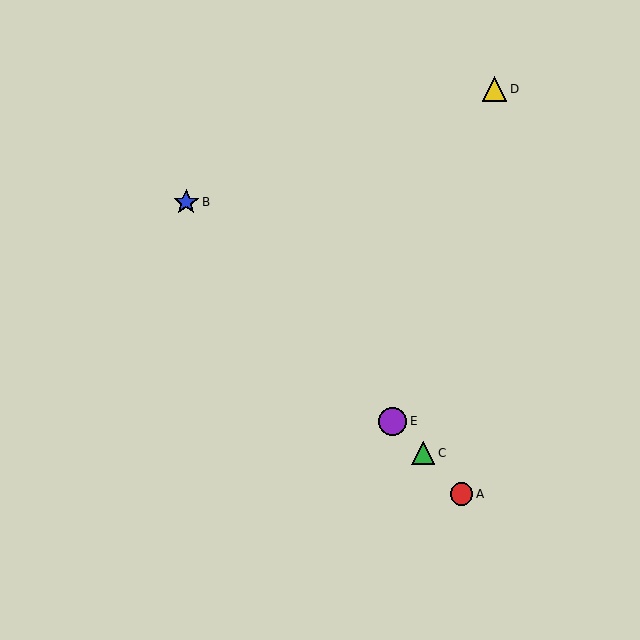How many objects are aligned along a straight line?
4 objects (A, B, C, E) are aligned along a straight line.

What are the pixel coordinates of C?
Object C is at (423, 453).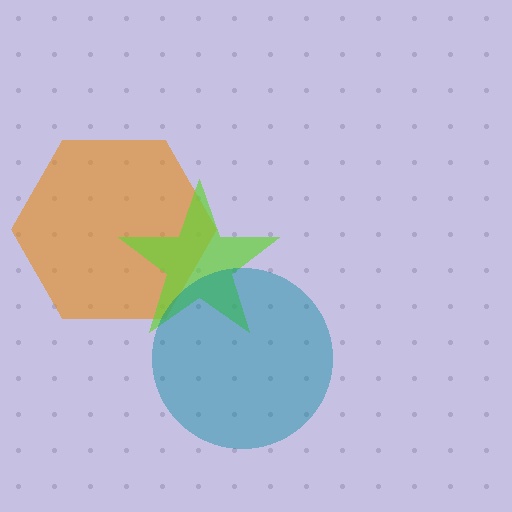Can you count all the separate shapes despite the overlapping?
Yes, there are 3 separate shapes.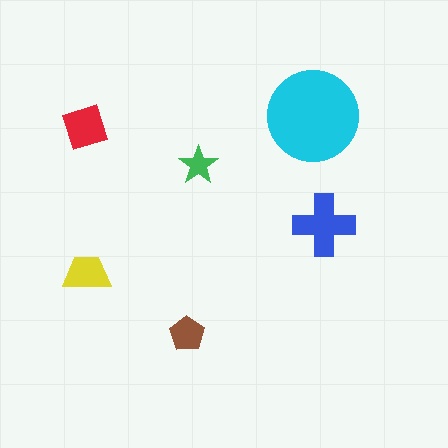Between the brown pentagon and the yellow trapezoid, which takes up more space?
The yellow trapezoid.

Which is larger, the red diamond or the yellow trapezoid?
The red diamond.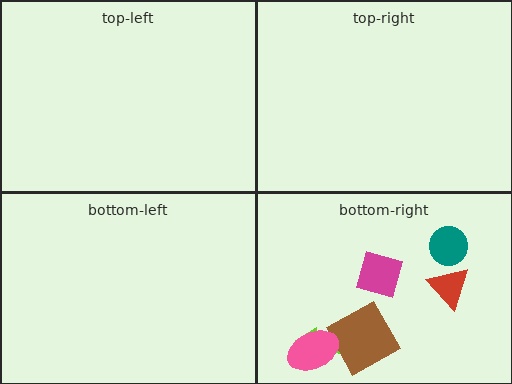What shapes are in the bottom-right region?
The lime arrow, the teal circle, the magenta diamond, the brown square, the pink ellipse, the red triangle.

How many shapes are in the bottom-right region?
6.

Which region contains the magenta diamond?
The bottom-right region.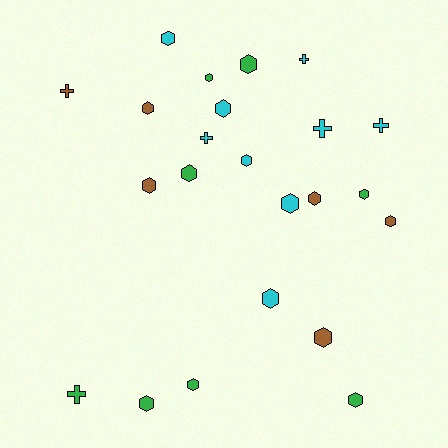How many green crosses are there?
There is 1 green cross.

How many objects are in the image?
There are 23 objects.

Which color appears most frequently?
Cyan, with 9 objects.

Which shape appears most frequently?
Hexagon, with 17 objects.